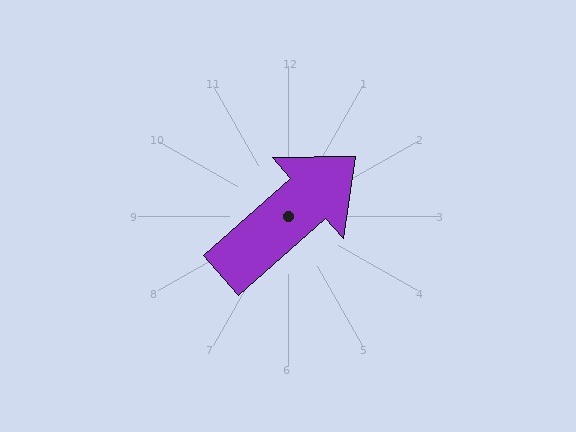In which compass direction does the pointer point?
Northeast.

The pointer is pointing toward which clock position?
Roughly 2 o'clock.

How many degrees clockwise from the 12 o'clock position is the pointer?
Approximately 48 degrees.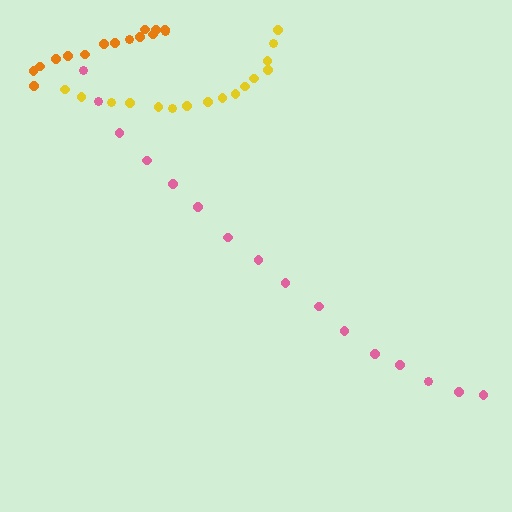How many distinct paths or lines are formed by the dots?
There are 3 distinct paths.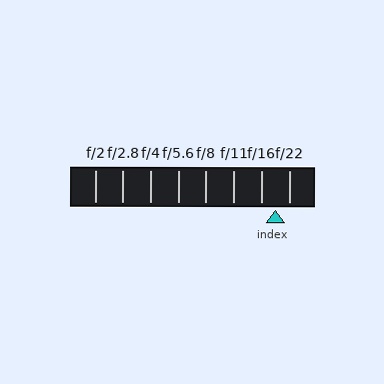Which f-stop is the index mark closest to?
The index mark is closest to f/16.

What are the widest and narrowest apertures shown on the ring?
The widest aperture shown is f/2 and the narrowest is f/22.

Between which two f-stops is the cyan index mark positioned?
The index mark is between f/16 and f/22.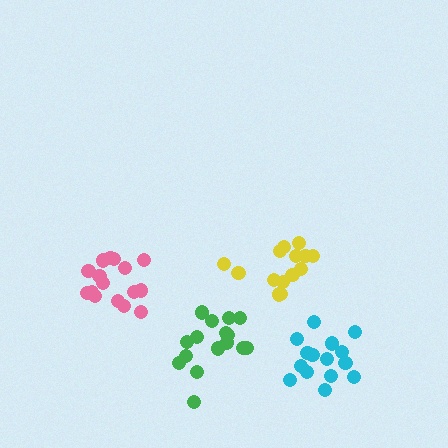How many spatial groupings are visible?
There are 4 spatial groupings.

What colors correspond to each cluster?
The clusters are colored: yellow, pink, cyan, green.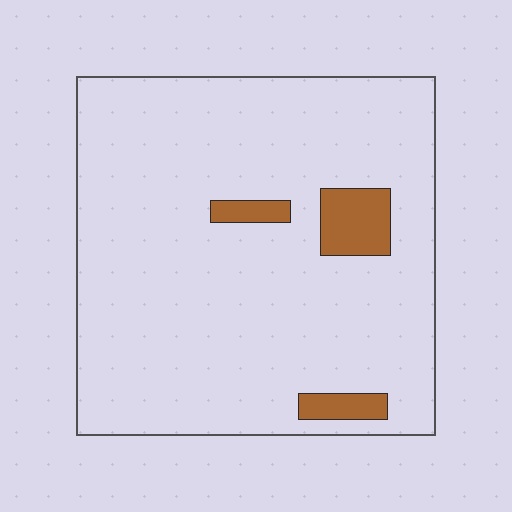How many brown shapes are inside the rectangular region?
3.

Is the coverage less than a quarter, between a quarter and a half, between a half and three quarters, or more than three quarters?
Less than a quarter.